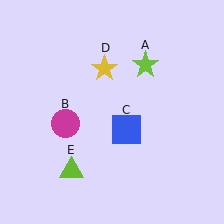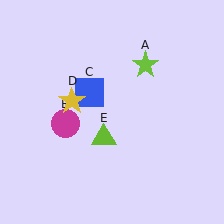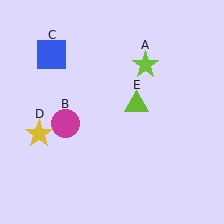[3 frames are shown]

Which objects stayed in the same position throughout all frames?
Lime star (object A) and magenta circle (object B) remained stationary.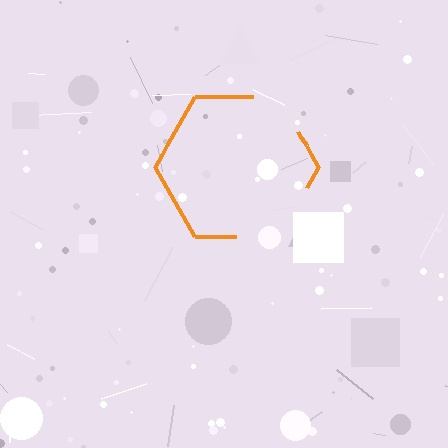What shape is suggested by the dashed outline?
The dashed outline suggests a hexagon.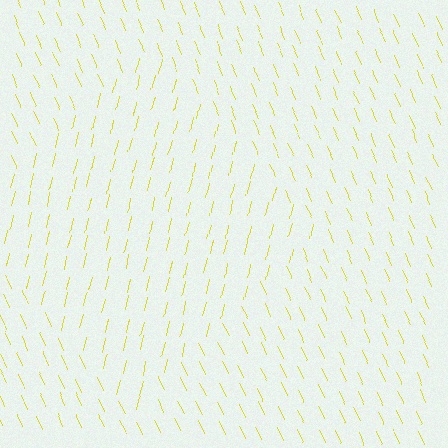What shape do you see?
I see a diamond.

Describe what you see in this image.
The image is filled with small yellow line segments. A diamond region in the image has lines oriented differently from the surrounding lines, creating a visible texture boundary.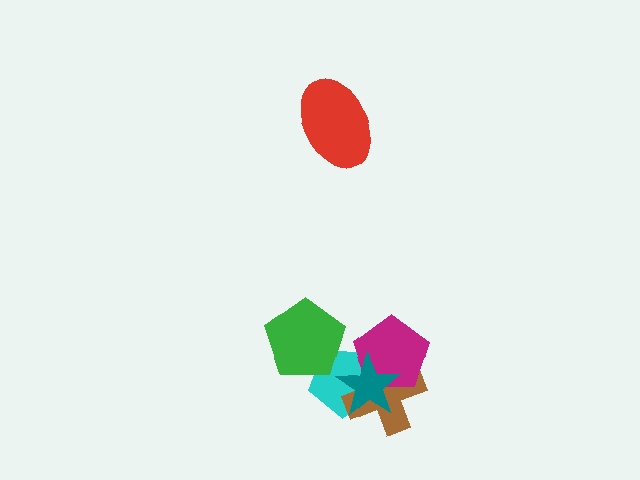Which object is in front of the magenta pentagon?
The teal star is in front of the magenta pentagon.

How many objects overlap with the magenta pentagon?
3 objects overlap with the magenta pentagon.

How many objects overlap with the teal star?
3 objects overlap with the teal star.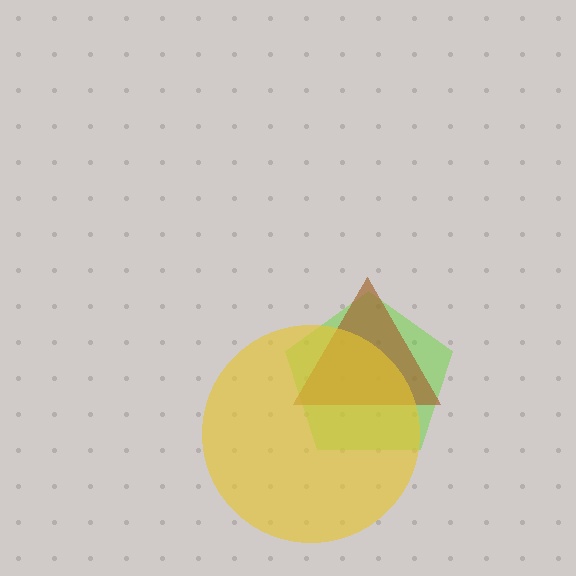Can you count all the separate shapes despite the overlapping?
Yes, there are 3 separate shapes.